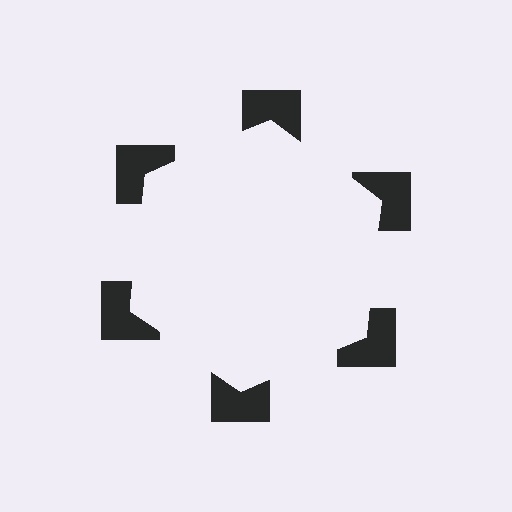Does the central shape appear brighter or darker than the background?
It typically appears slightly brighter than the background, even though no actual brightness change is drawn.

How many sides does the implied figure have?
6 sides.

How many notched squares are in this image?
There are 6 — one at each vertex of the illusory hexagon.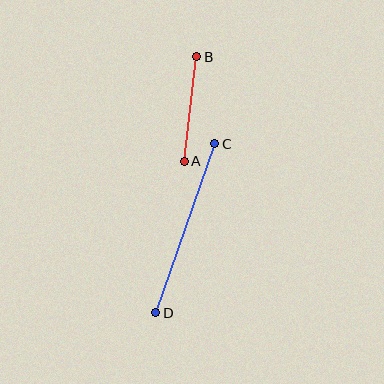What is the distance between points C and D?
The distance is approximately 179 pixels.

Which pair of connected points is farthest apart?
Points C and D are farthest apart.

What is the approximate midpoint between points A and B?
The midpoint is at approximately (190, 109) pixels.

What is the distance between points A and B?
The distance is approximately 105 pixels.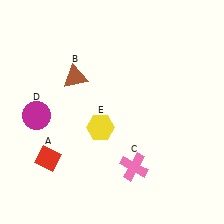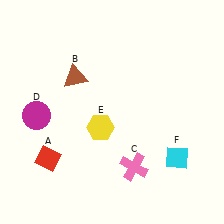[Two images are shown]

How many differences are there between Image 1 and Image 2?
There is 1 difference between the two images.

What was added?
A cyan diamond (F) was added in Image 2.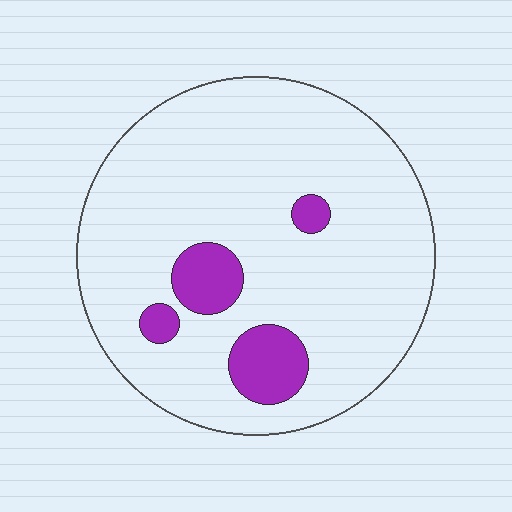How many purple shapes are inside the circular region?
4.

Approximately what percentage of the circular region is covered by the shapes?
Approximately 10%.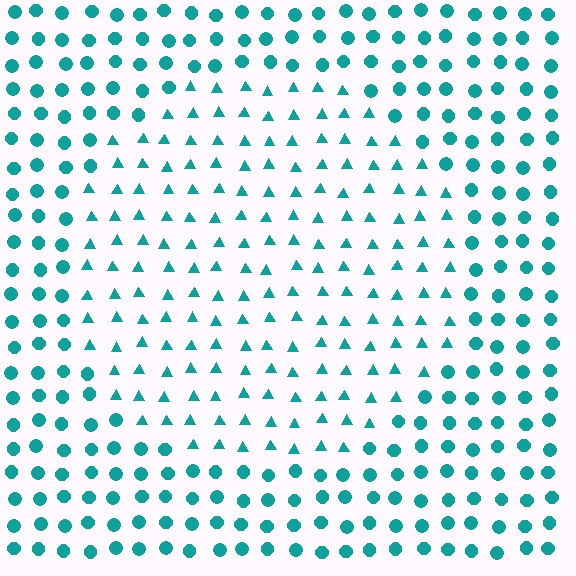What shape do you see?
I see a circle.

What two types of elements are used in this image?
The image uses triangles inside the circle region and circles outside it.